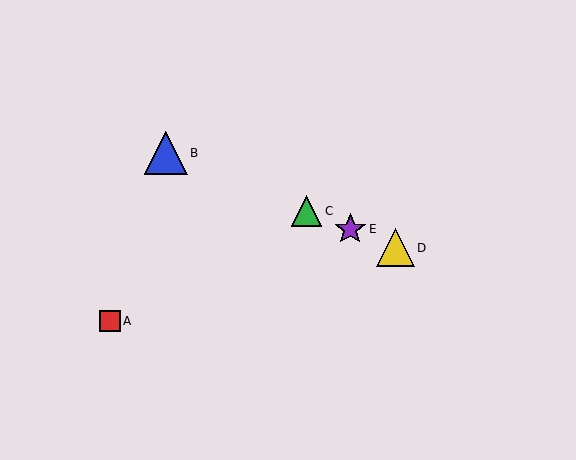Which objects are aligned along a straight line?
Objects B, C, D, E are aligned along a straight line.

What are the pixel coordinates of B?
Object B is at (166, 153).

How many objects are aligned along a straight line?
4 objects (B, C, D, E) are aligned along a straight line.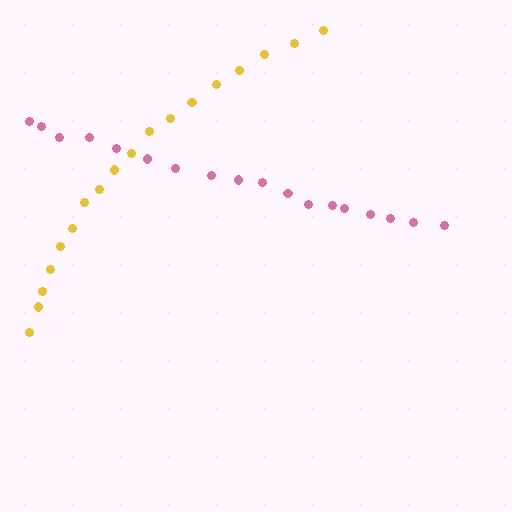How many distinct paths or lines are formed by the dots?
There are 2 distinct paths.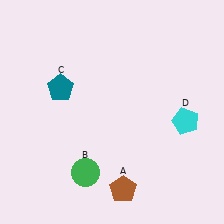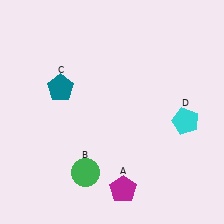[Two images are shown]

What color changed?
The pentagon (A) changed from brown in Image 1 to magenta in Image 2.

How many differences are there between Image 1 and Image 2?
There is 1 difference between the two images.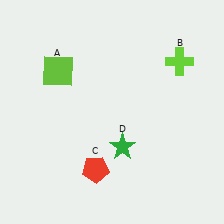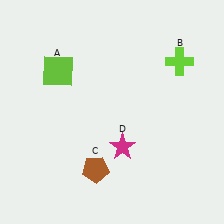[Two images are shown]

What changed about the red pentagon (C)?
In Image 1, C is red. In Image 2, it changed to brown.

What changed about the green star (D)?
In Image 1, D is green. In Image 2, it changed to magenta.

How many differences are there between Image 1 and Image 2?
There are 2 differences between the two images.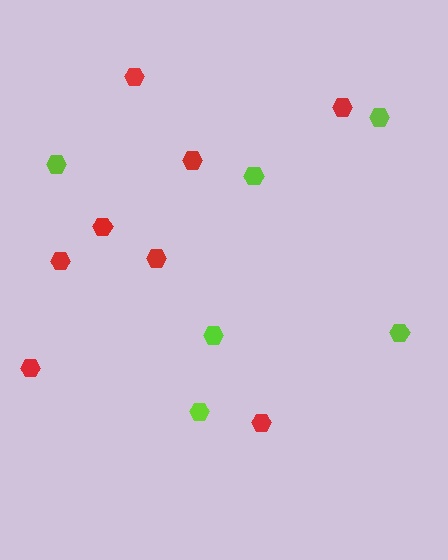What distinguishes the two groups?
There are 2 groups: one group of red hexagons (8) and one group of lime hexagons (6).